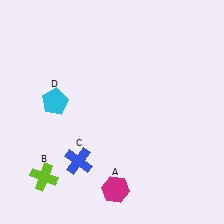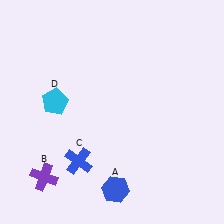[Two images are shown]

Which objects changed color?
A changed from magenta to blue. B changed from lime to purple.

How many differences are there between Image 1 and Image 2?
There are 2 differences between the two images.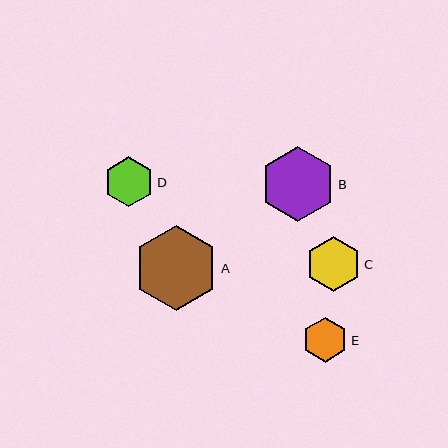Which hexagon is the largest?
Hexagon A is the largest with a size of approximately 85 pixels.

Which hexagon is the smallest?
Hexagon E is the smallest with a size of approximately 45 pixels.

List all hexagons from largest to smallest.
From largest to smallest: A, B, C, D, E.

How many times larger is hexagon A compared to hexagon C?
Hexagon A is approximately 1.5 times the size of hexagon C.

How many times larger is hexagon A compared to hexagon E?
Hexagon A is approximately 1.9 times the size of hexagon E.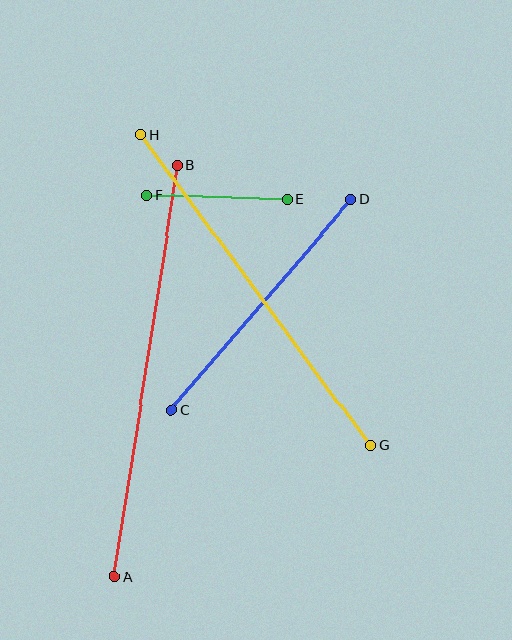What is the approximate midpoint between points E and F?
The midpoint is at approximately (217, 197) pixels.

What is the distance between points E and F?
The distance is approximately 140 pixels.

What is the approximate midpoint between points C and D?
The midpoint is at approximately (261, 305) pixels.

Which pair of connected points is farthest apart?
Points A and B are farthest apart.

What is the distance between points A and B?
The distance is approximately 416 pixels.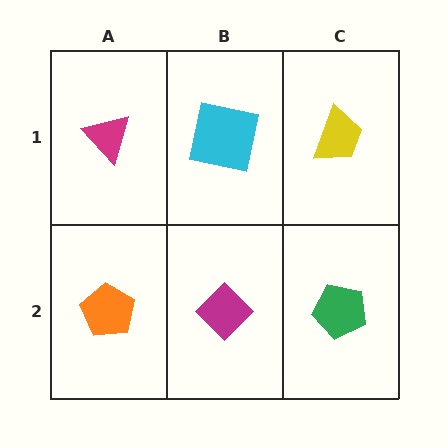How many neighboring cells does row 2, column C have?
2.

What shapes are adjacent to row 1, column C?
A green pentagon (row 2, column C), a cyan square (row 1, column B).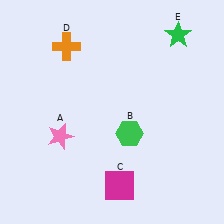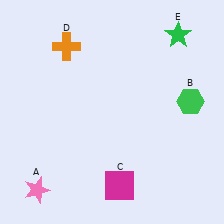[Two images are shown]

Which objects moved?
The objects that moved are: the pink star (A), the green hexagon (B).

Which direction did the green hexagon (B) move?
The green hexagon (B) moved right.